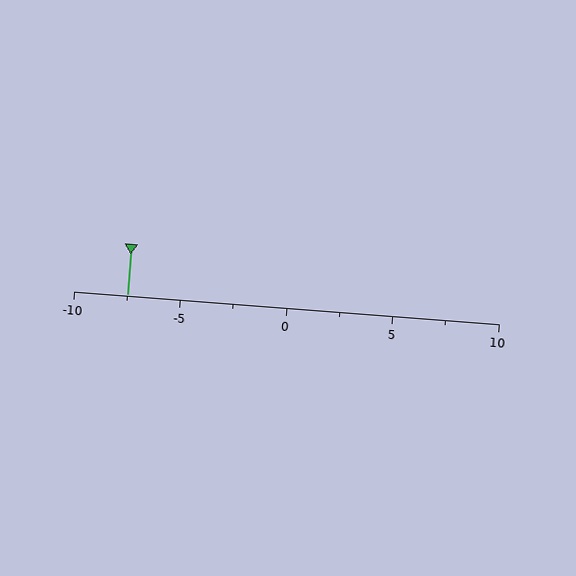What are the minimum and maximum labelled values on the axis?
The axis runs from -10 to 10.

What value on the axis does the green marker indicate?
The marker indicates approximately -7.5.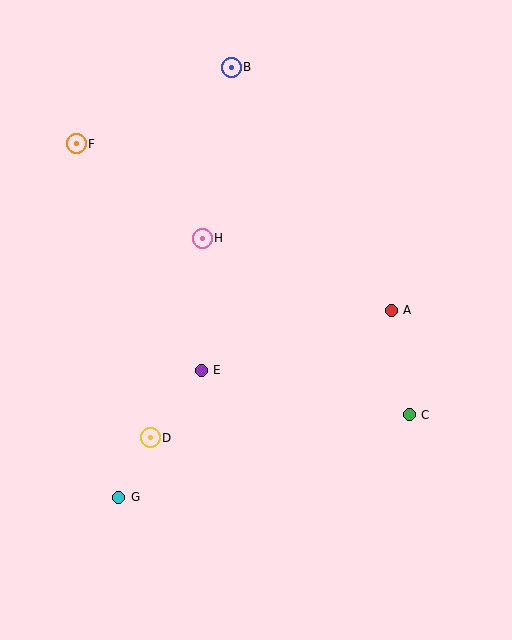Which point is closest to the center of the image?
Point E at (201, 370) is closest to the center.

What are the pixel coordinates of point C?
Point C is at (409, 415).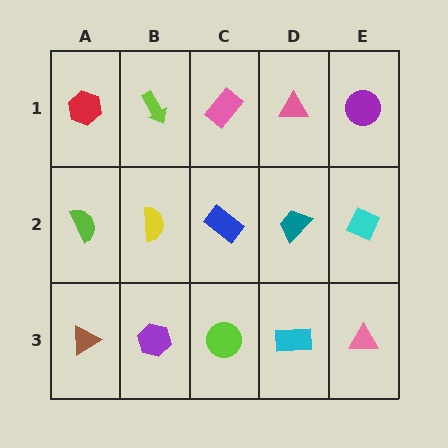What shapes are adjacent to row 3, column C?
A blue rectangle (row 2, column C), a purple hexagon (row 3, column B), a cyan rectangle (row 3, column D).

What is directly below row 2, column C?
A lime circle.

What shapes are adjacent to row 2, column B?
A lime arrow (row 1, column B), a purple hexagon (row 3, column B), a lime semicircle (row 2, column A), a blue rectangle (row 2, column C).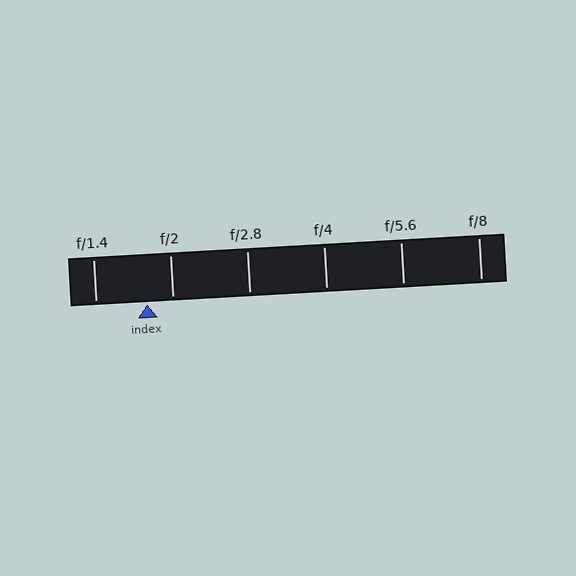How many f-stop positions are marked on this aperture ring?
There are 6 f-stop positions marked.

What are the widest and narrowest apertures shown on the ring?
The widest aperture shown is f/1.4 and the narrowest is f/8.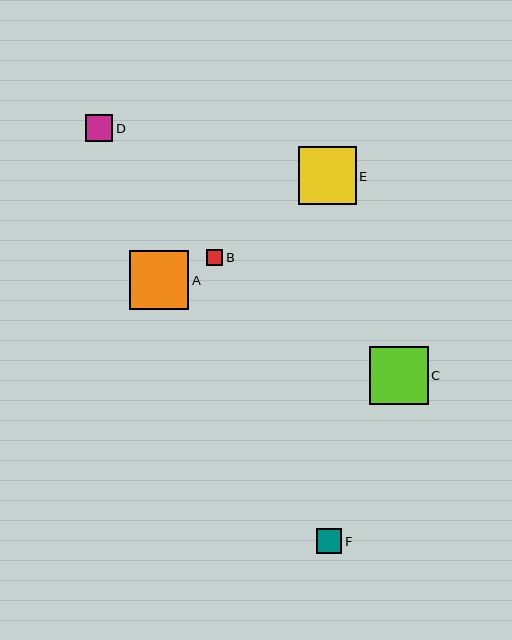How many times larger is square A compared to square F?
Square A is approximately 2.3 times the size of square F.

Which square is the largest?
Square A is the largest with a size of approximately 59 pixels.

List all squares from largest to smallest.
From largest to smallest: A, C, E, D, F, B.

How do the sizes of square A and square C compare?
Square A and square C are approximately the same size.